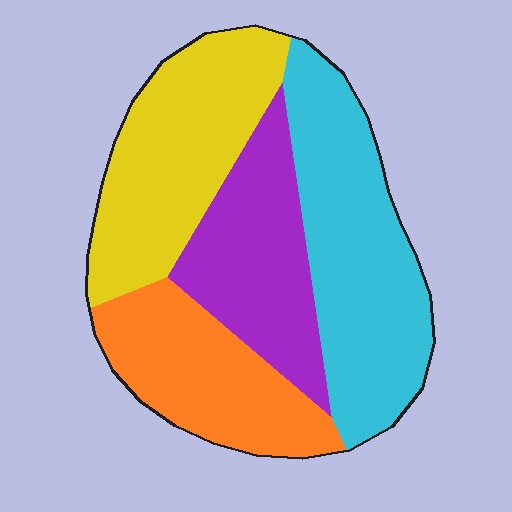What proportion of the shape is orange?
Orange covers roughly 20% of the shape.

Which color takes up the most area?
Cyan, at roughly 30%.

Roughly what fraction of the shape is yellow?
Yellow takes up between a sixth and a third of the shape.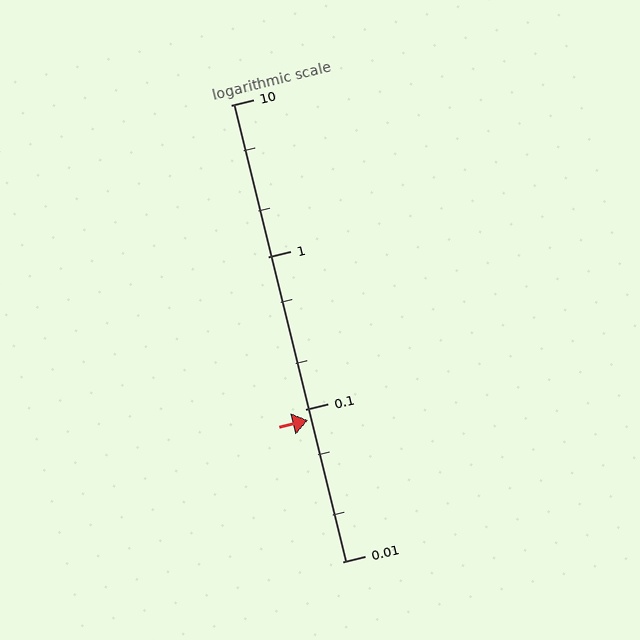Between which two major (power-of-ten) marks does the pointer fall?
The pointer is between 0.01 and 0.1.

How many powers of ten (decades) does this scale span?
The scale spans 3 decades, from 0.01 to 10.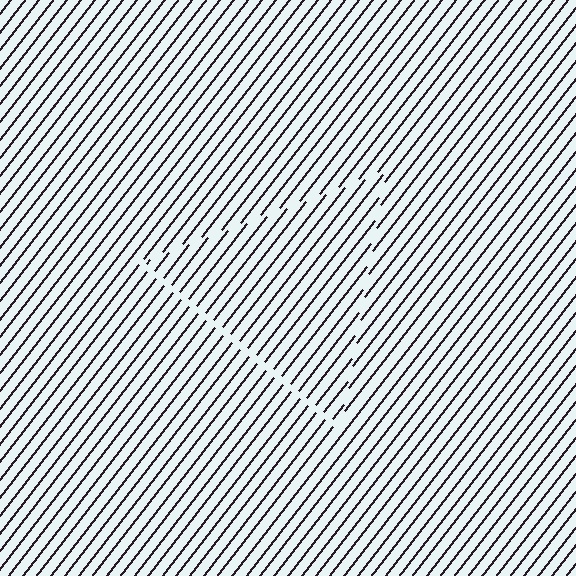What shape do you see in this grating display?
An illusory triangle. The interior of the shape contains the same grating, shifted by half a period — the contour is defined by the phase discontinuity where line-ends from the inner and outer gratings abut.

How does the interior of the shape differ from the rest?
The interior of the shape contains the same grating, shifted by half a period — the contour is defined by the phase discontinuity where line-ends from the inner and outer gratings abut.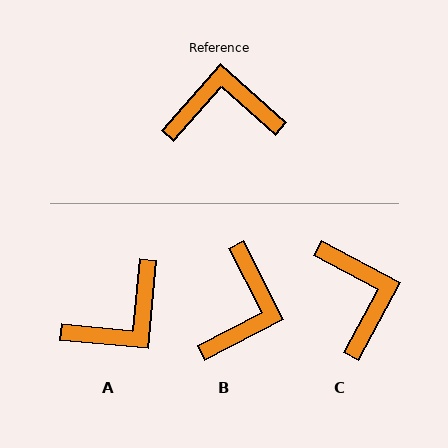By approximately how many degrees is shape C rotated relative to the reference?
Approximately 76 degrees clockwise.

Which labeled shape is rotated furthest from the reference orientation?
A, about 144 degrees away.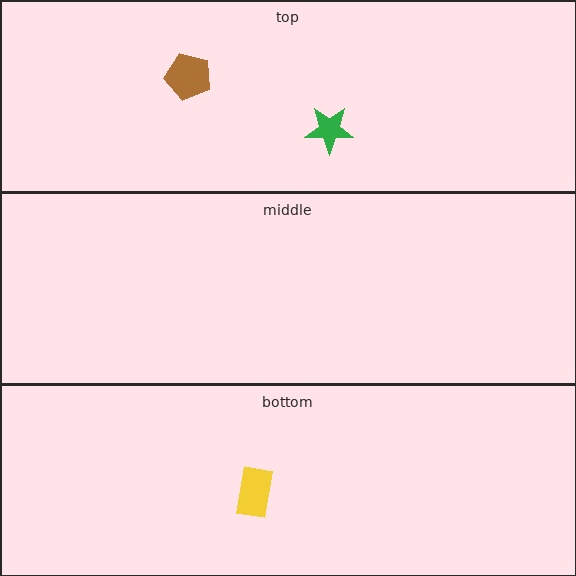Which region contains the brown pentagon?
The top region.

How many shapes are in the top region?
2.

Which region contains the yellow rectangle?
The bottom region.